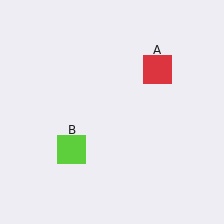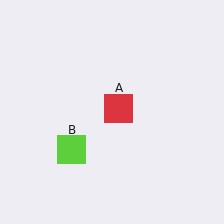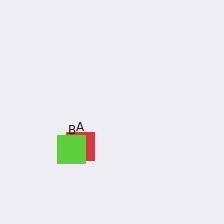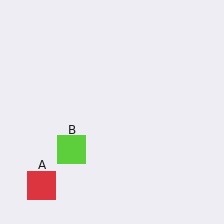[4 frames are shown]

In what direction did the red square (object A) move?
The red square (object A) moved down and to the left.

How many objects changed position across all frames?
1 object changed position: red square (object A).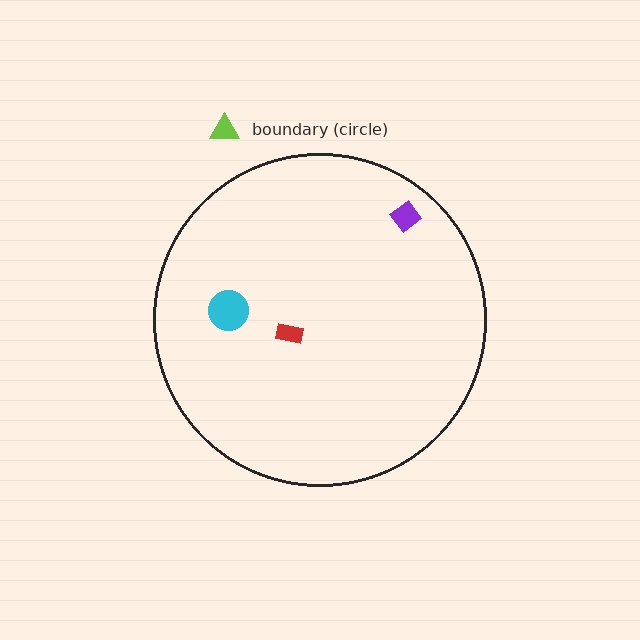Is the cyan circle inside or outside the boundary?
Inside.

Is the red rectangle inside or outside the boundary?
Inside.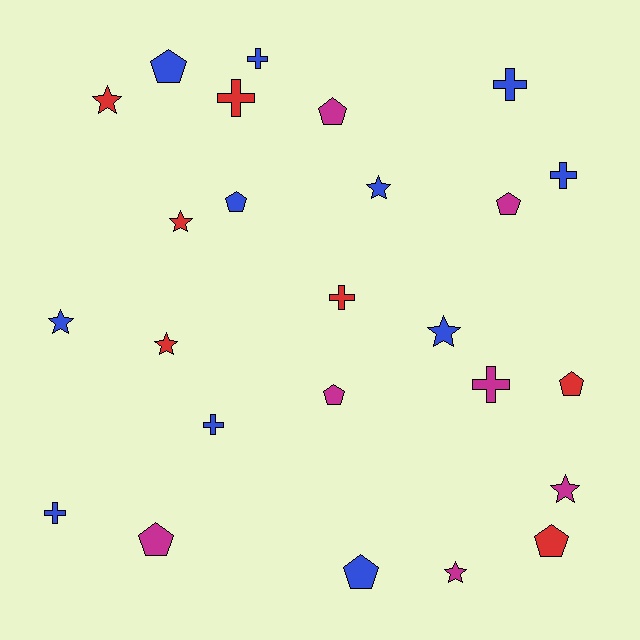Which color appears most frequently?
Blue, with 11 objects.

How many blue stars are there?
There are 3 blue stars.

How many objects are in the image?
There are 25 objects.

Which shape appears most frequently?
Pentagon, with 9 objects.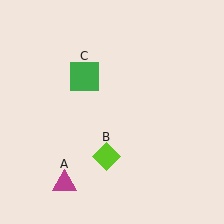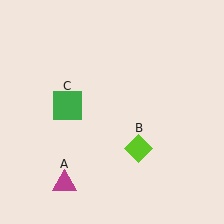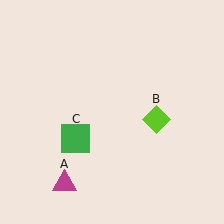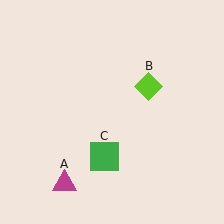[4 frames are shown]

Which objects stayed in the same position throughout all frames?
Magenta triangle (object A) remained stationary.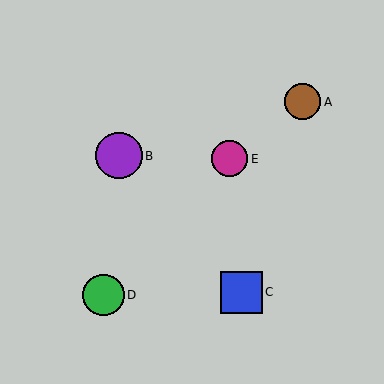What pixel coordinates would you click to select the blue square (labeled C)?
Click at (241, 292) to select the blue square C.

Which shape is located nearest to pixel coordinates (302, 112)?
The brown circle (labeled A) at (303, 102) is nearest to that location.